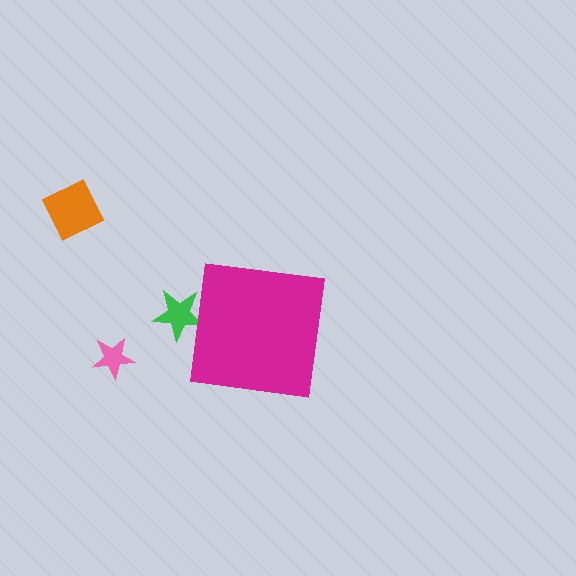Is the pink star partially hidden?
No, the pink star is fully visible.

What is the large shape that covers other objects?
A magenta square.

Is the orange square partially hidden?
No, the orange square is fully visible.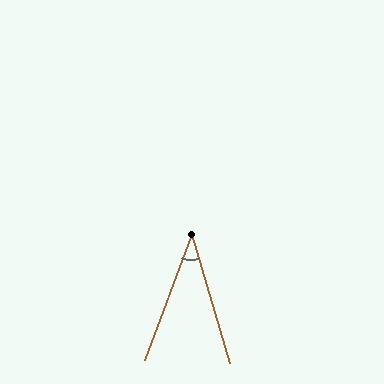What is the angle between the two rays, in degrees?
Approximately 37 degrees.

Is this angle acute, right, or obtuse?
It is acute.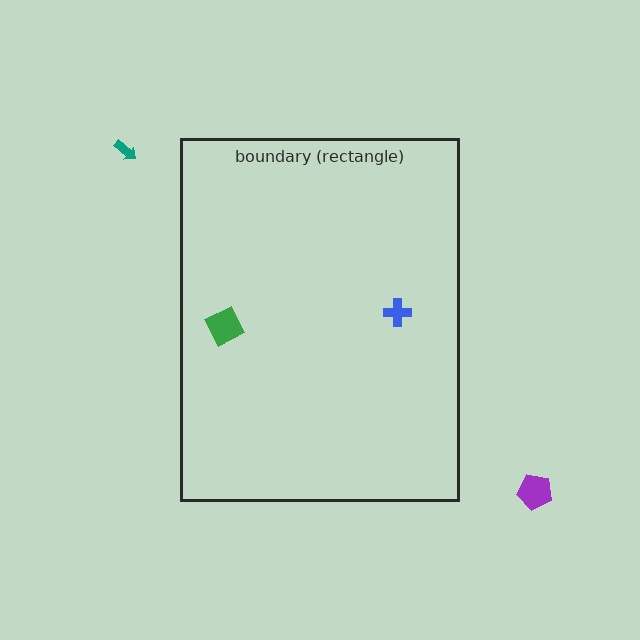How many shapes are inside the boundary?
2 inside, 2 outside.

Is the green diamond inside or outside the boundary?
Inside.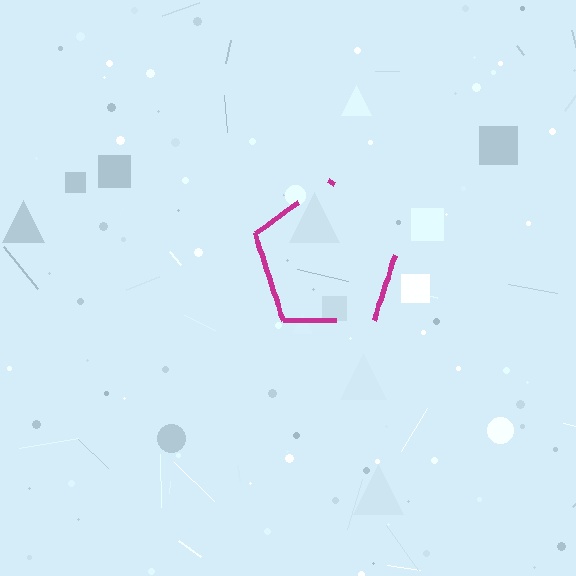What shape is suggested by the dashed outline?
The dashed outline suggests a pentagon.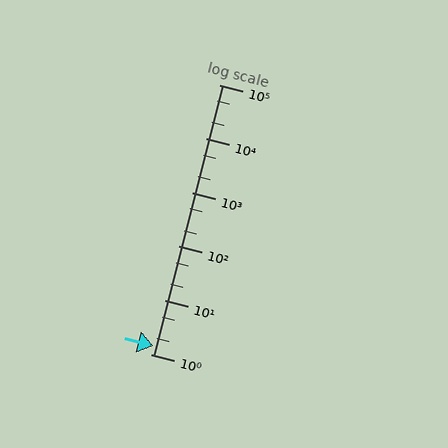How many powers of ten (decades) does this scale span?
The scale spans 5 decades, from 1 to 100000.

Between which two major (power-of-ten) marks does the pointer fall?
The pointer is between 1 and 10.